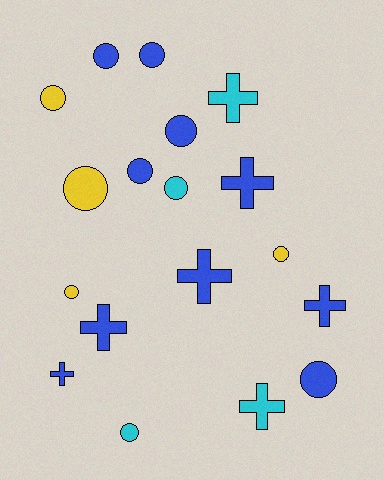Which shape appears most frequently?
Circle, with 11 objects.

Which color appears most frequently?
Blue, with 10 objects.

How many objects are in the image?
There are 18 objects.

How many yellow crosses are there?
There are no yellow crosses.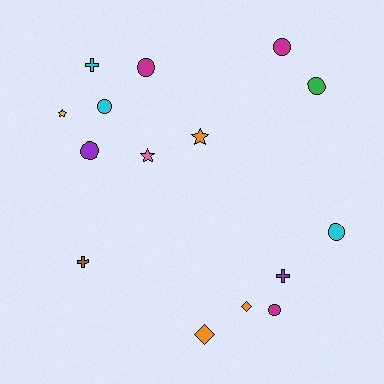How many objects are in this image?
There are 15 objects.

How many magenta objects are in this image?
There are 3 magenta objects.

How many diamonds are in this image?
There are 2 diamonds.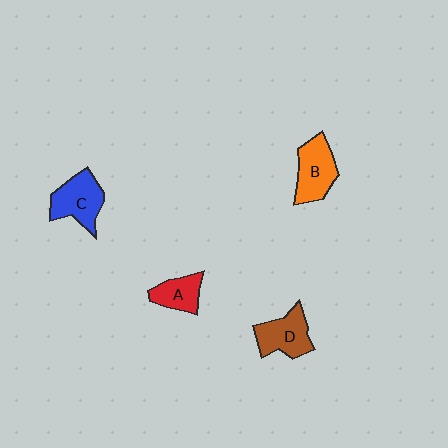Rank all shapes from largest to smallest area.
From largest to smallest: C (blue), B (orange), D (brown), A (red).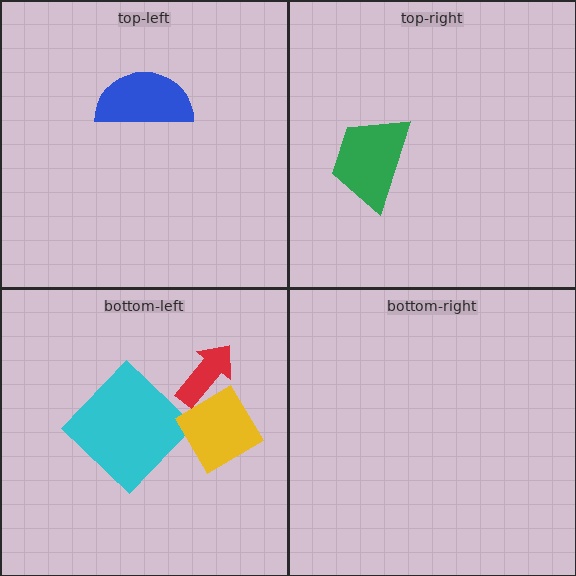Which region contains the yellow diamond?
The bottom-left region.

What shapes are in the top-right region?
The green trapezoid.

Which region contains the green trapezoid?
The top-right region.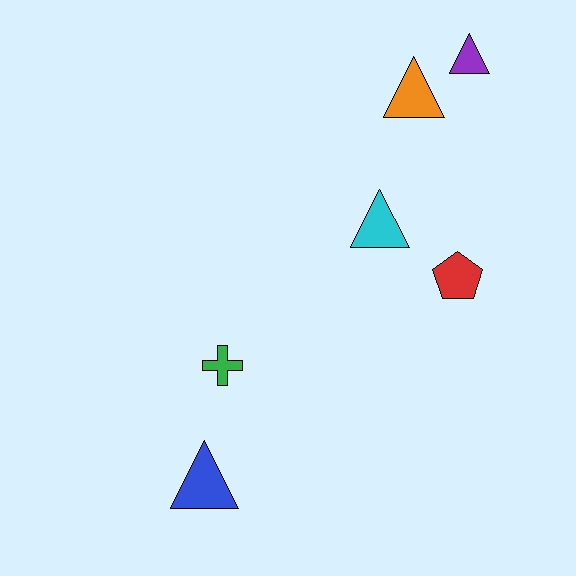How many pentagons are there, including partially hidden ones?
There is 1 pentagon.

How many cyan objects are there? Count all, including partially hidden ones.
There is 1 cyan object.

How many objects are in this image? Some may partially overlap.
There are 6 objects.